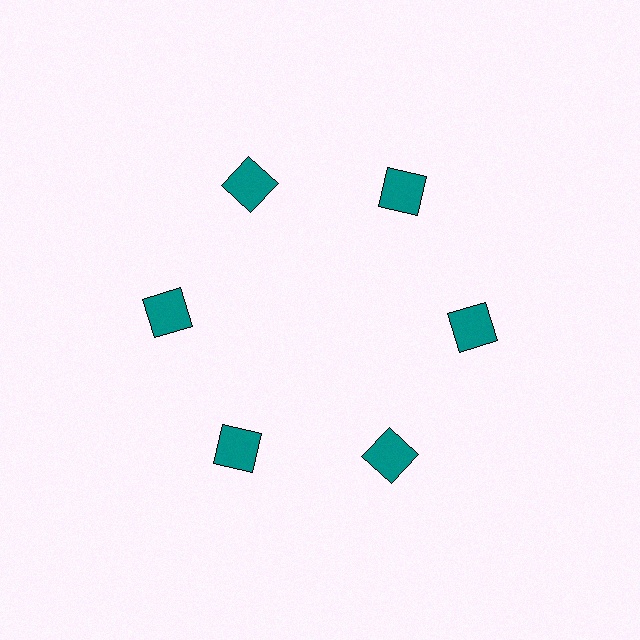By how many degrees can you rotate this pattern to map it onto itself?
The pattern maps onto itself every 60 degrees of rotation.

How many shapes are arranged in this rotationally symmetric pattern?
There are 6 shapes, arranged in 6 groups of 1.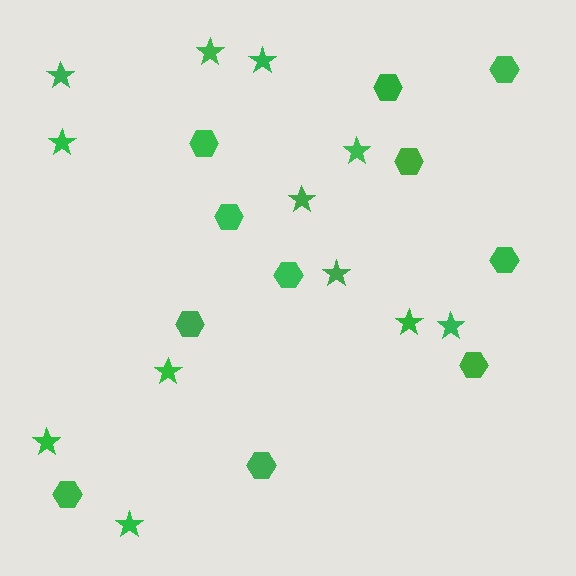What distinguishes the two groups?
There are 2 groups: one group of hexagons (11) and one group of stars (12).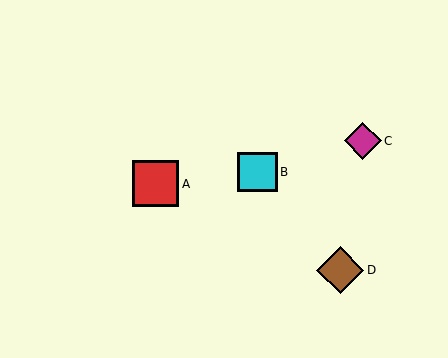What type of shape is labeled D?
Shape D is a brown diamond.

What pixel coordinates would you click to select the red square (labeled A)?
Click at (156, 184) to select the red square A.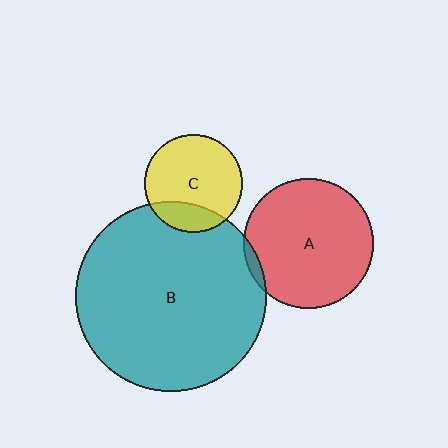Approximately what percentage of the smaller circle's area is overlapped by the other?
Approximately 20%.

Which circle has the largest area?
Circle B (teal).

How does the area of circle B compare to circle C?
Approximately 3.8 times.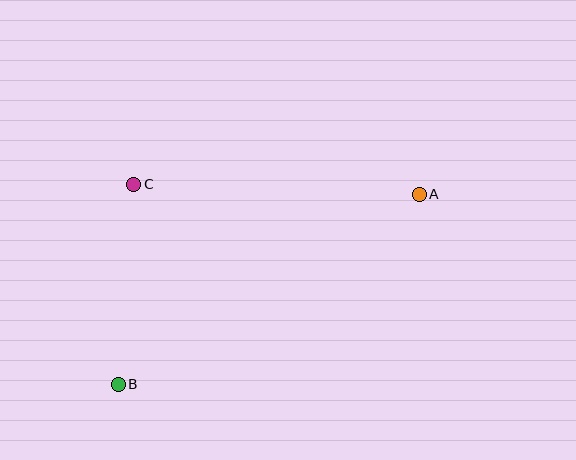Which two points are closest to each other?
Points B and C are closest to each other.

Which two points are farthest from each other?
Points A and B are farthest from each other.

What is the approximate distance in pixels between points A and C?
The distance between A and C is approximately 286 pixels.